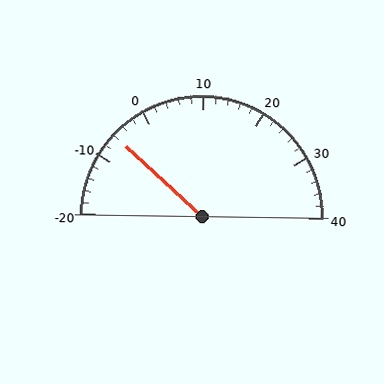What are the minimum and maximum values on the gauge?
The gauge ranges from -20 to 40.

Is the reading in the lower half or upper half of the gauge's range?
The reading is in the lower half of the range (-20 to 40).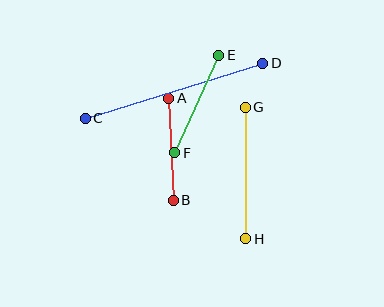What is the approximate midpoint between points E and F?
The midpoint is at approximately (197, 104) pixels.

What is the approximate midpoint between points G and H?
The midpoint is at approximately (246, 173) pixels.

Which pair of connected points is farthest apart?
Points C and D are farthest apart.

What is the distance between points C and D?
The distance is approximately 186 pixels.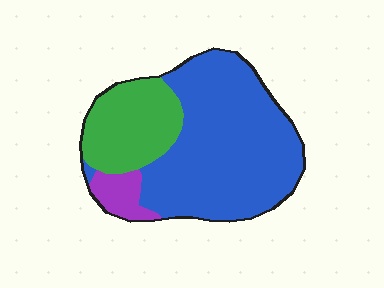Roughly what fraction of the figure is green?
Green covers 26% of the figure.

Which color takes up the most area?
Blue, at roughly 65%.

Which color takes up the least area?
Purple, at roughly 10%.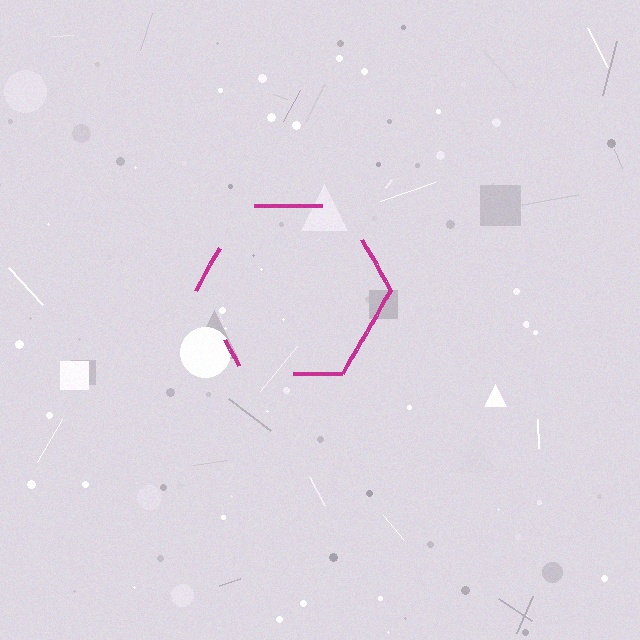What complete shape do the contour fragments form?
The contour fragments form a hexagon.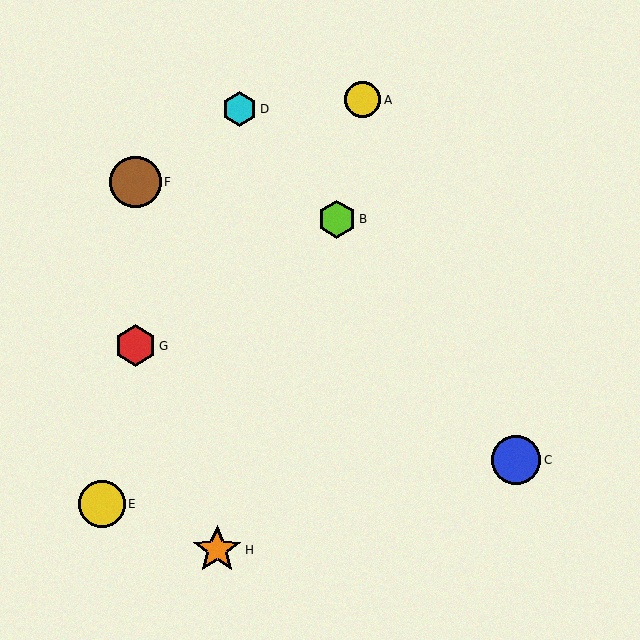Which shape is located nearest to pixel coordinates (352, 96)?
The yellow circle (labeled A) at (363, 100) is nearest to that location.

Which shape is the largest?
The brown circle (labeled F) is the largest.